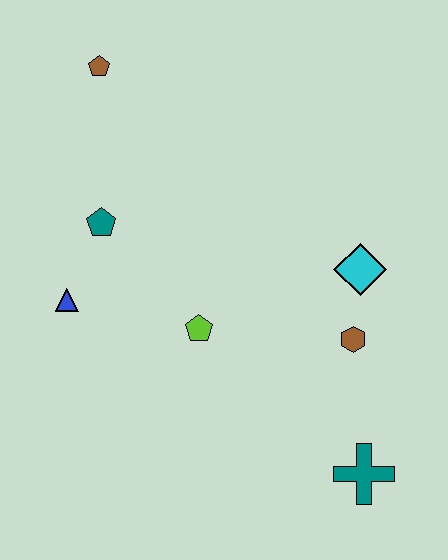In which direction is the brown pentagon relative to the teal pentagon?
The brown pentagon is above the teal pentagon.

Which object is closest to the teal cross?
The brown hexagon is closest to the teal cross.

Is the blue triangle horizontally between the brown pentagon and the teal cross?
No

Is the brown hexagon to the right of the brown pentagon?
Yes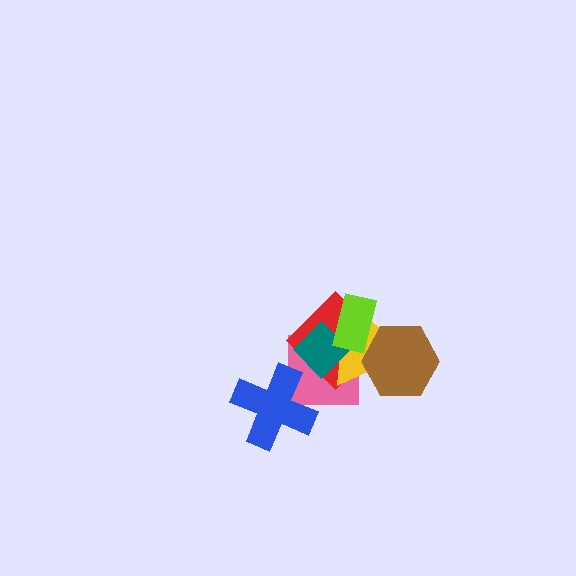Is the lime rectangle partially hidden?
Yes, it is partially covered by another shape.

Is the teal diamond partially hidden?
Yes, it is partially covered by another shape.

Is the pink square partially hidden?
Yes, it is partially covered by another shape.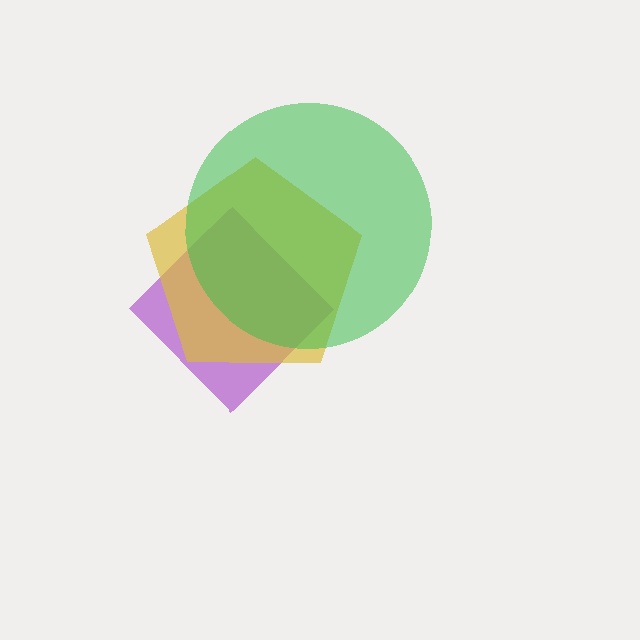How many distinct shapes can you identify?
There are 3 distinct shapes: a purple diamond, a yellow pentagon, a green circle.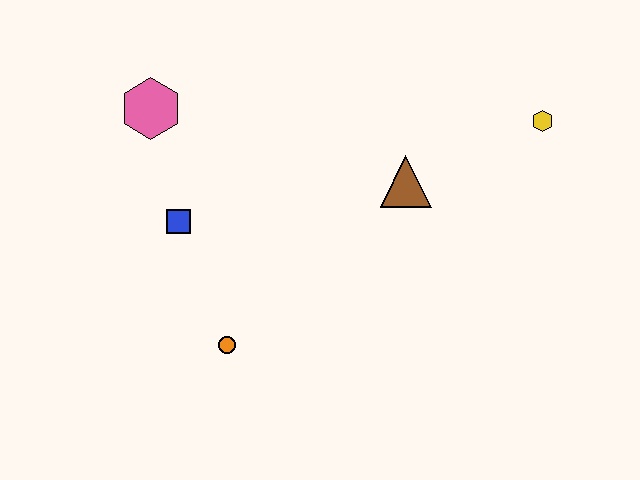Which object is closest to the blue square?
The pink hexagon is closest to the blue square.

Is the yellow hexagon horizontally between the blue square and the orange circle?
No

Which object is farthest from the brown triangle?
The pink hexagon is farthest from the brown triangle.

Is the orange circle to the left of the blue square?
No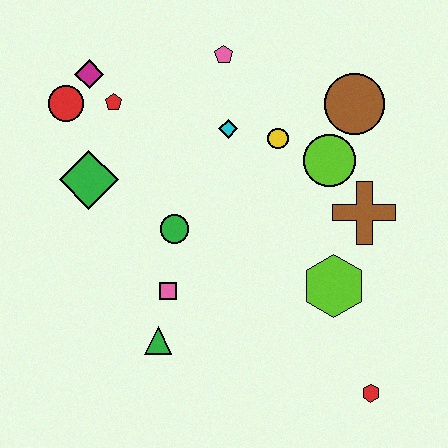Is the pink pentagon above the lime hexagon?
Yes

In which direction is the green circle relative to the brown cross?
The green circle is to the left of the brown cross.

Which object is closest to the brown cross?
The lime circle is closest to the brown cross.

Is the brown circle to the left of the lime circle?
No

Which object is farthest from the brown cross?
The red circle is farthest from the brown cross.